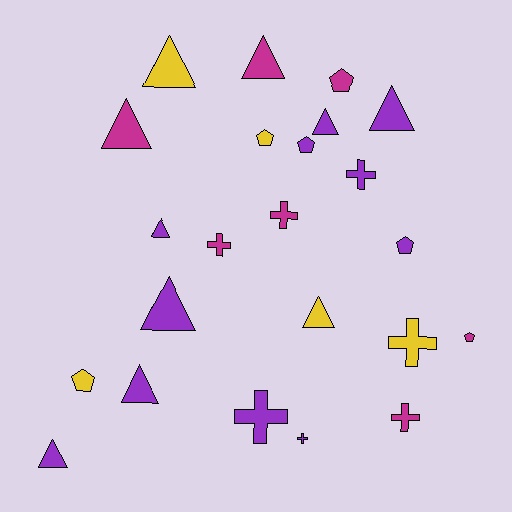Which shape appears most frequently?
Triangle, with 10 objects.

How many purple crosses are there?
There are 3 purple crosses.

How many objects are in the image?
There are 23 objects.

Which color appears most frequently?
Purple, with 11 objects.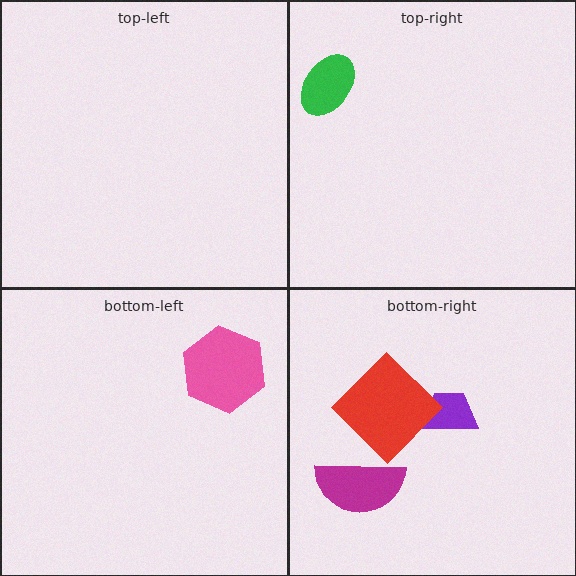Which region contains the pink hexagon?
The bottom-left region.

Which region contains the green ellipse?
The top-right region.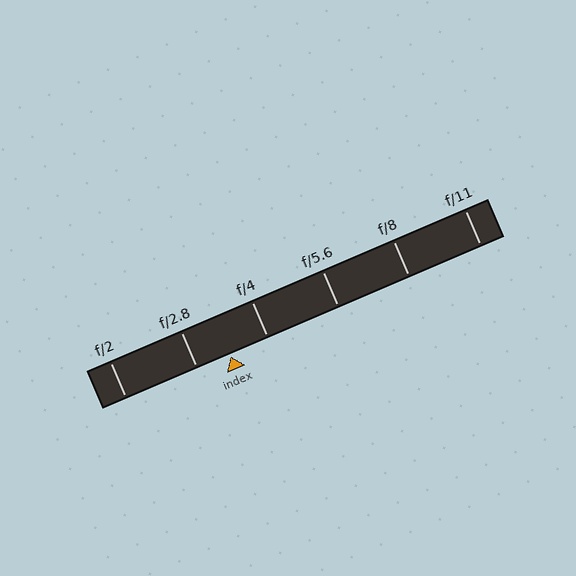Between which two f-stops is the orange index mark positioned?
The index mark is between f/2.8 and f/4.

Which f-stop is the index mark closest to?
The index mark is closest to f/2.8.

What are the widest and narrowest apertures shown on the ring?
The widest aperture shown is f/2 and the narrowest is f/11.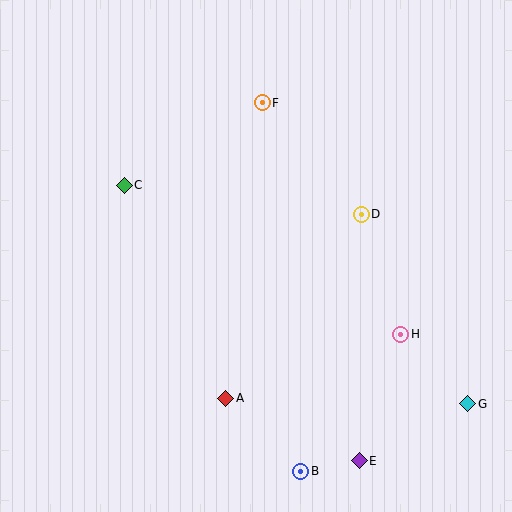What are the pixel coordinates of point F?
Point F is at (262, 103).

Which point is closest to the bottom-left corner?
Point A is closest to the bottom-left corner.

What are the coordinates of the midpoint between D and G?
The midpoint between D and G is at (414, 309).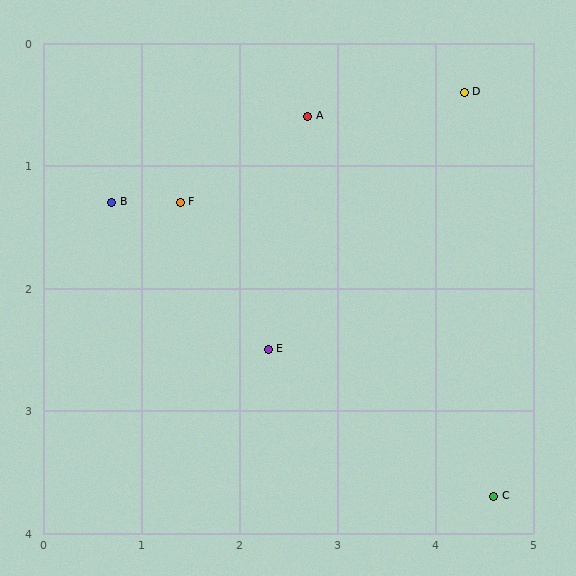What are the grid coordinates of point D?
Point D is at approximately (4.3, 0.4).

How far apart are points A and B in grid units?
Points A and B are about 2.1 grid units apart.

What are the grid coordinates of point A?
Point A is at approximately (2.7, 0.6).